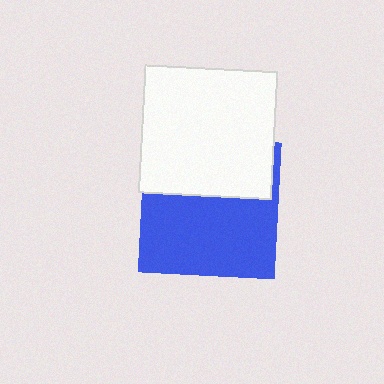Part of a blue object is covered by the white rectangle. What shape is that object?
It is a square.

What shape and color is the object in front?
The object in front is a white rectangle.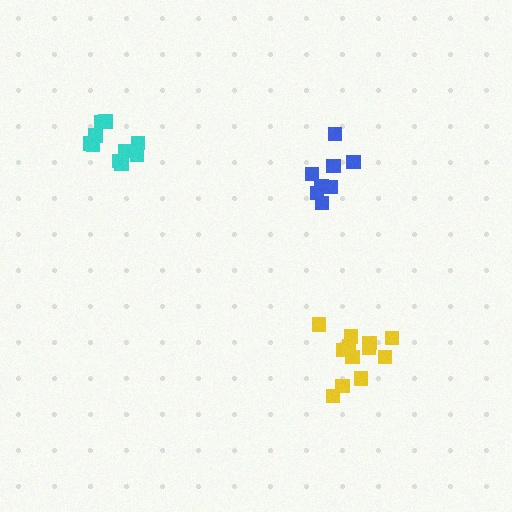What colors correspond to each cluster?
The clusters are colored: blue, yellow, cyan.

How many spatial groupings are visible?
There are 3 spatial groupings.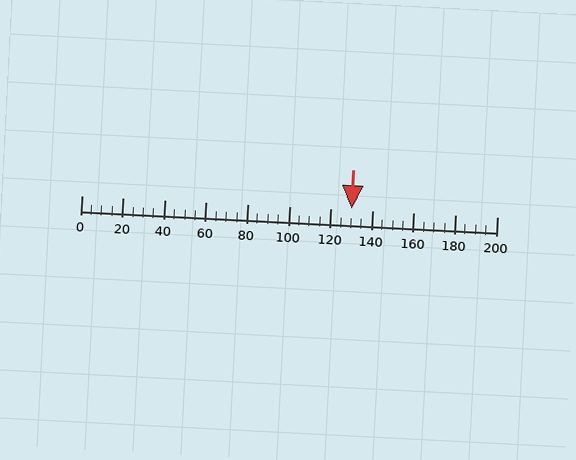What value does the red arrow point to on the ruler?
The red arrow points to approximately 130.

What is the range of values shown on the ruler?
The ruler shows values from 0 to 200.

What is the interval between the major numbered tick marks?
The major tick marks are spaced 20 units apart.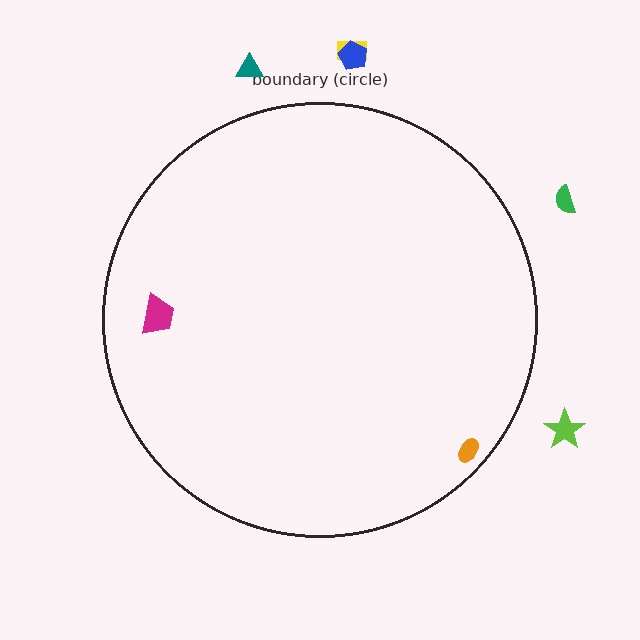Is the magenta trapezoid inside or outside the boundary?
Inside.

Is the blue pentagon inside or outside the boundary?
Outside.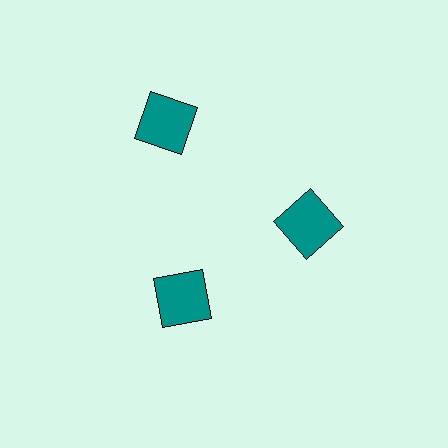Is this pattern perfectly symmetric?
No. The 3 teal squares are arranged in a ring, but one element near the 11 o'clock position is pushed outward from the center, breaking the 3-fold rotational symmetry.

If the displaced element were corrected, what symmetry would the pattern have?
It would have 3-fold rotational symmetry — the pattern would map onto itself every 120 degrees.